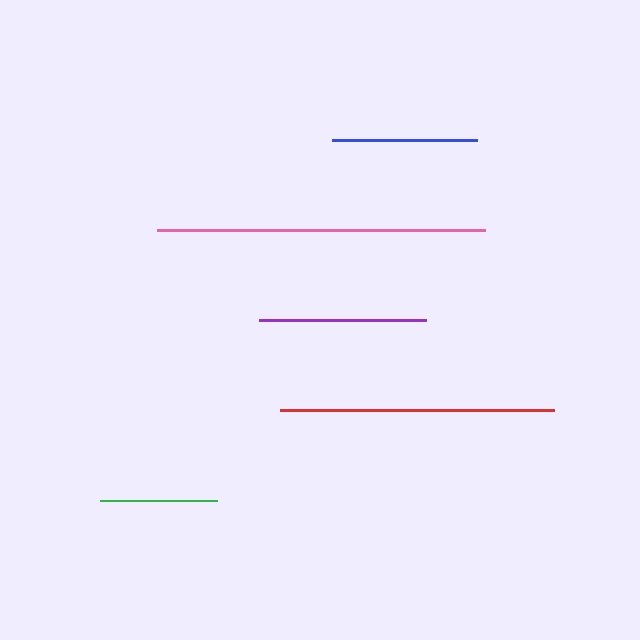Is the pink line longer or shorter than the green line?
The pink line is longer than the green line.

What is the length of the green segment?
The green segment is approximately 117 pixels long.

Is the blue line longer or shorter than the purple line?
The purple line is longer than the blue line.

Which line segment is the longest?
The pink line is the longest at approximately 328 pixels.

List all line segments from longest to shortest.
From longest to shortest: pink, red, purple, blue, green.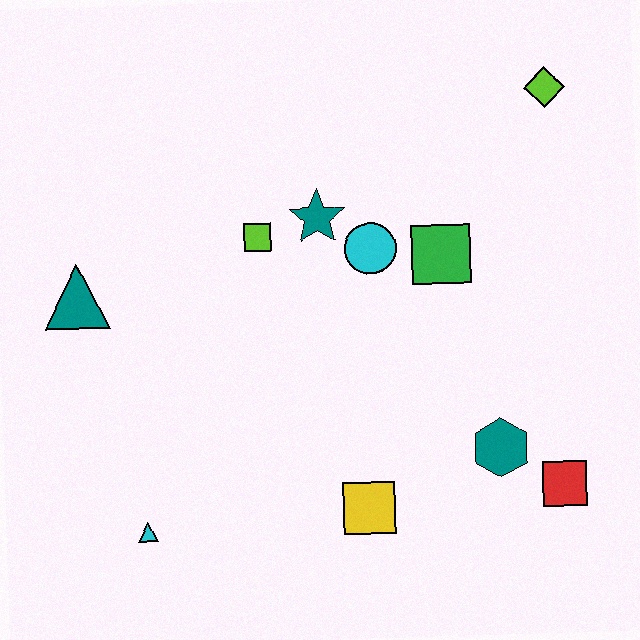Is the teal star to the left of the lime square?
No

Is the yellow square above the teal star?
No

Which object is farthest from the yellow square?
The lime diamond is farthest from the yellow square.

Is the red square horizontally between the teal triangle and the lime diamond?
No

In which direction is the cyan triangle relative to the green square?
The cyan triangle is to the left of the green square.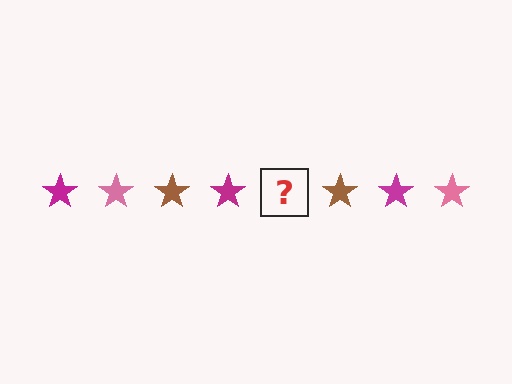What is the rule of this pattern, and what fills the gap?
The rule is that the pattern cycles through magenta, pink, brown stars. The gap should be filled with a pink star.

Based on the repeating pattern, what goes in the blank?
The blank should be a pink star.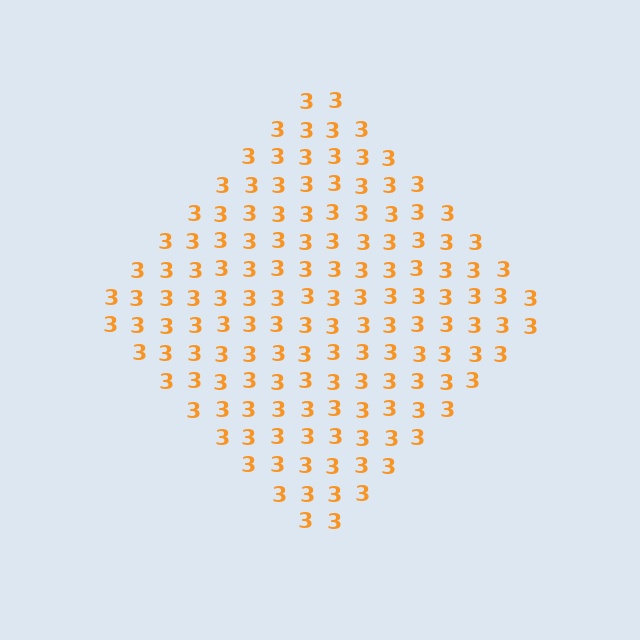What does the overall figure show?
The overall figure shows a diamond.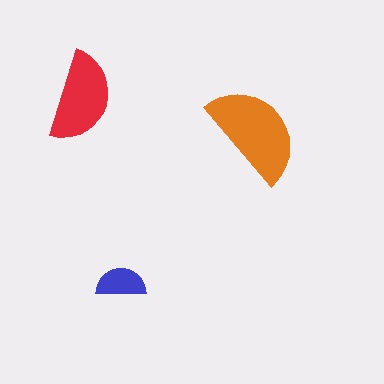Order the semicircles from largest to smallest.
the orange one, the red one, the blue one.